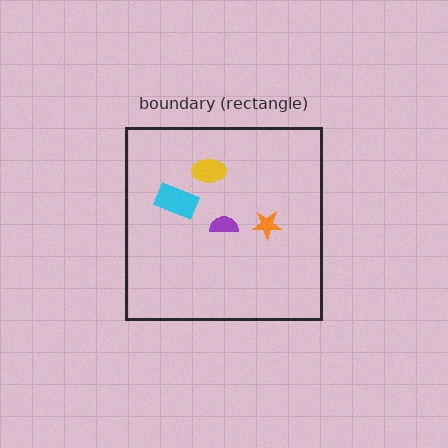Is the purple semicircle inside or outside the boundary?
Inside.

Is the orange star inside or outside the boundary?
Inside.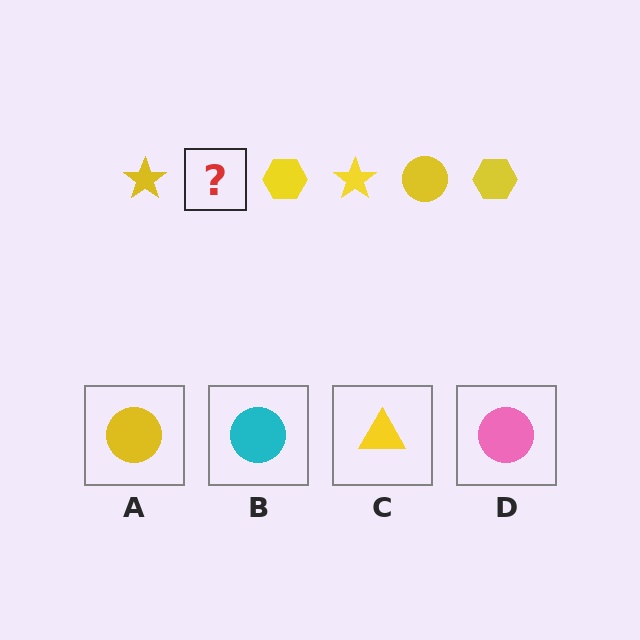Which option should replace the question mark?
Option A.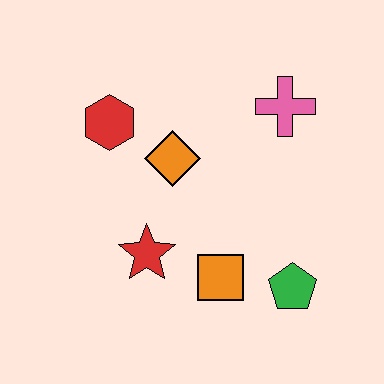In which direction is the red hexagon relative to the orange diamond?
The red hexagon is to the left of the orange diamond.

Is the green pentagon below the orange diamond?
Yes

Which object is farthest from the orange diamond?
The green pentagon is farthest from the orange diamond.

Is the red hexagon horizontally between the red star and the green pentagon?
No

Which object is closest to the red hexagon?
The orange diamond is closest to the red hexagon.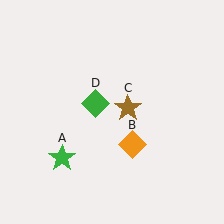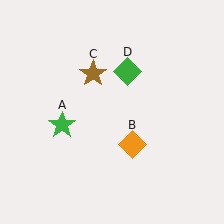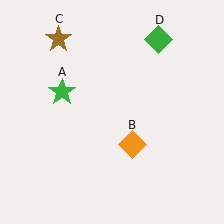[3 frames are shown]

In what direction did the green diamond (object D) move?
The green diamond (object D) moved up and to the right.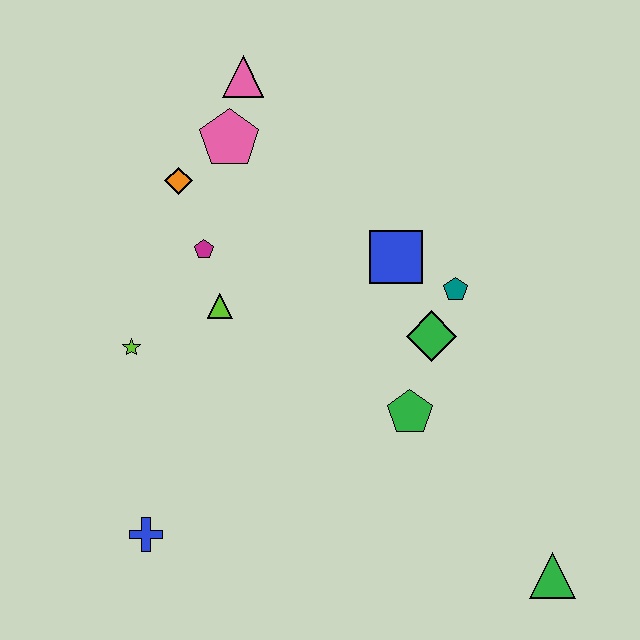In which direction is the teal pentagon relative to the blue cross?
The teal pentagon is to the right of the blue cross.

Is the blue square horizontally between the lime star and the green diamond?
Yes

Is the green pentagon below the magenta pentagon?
Yes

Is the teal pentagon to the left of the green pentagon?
No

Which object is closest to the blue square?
The teal pentagon is closest to the blue square.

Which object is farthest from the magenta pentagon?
The green triangle is farthest from the magenta pentagon.